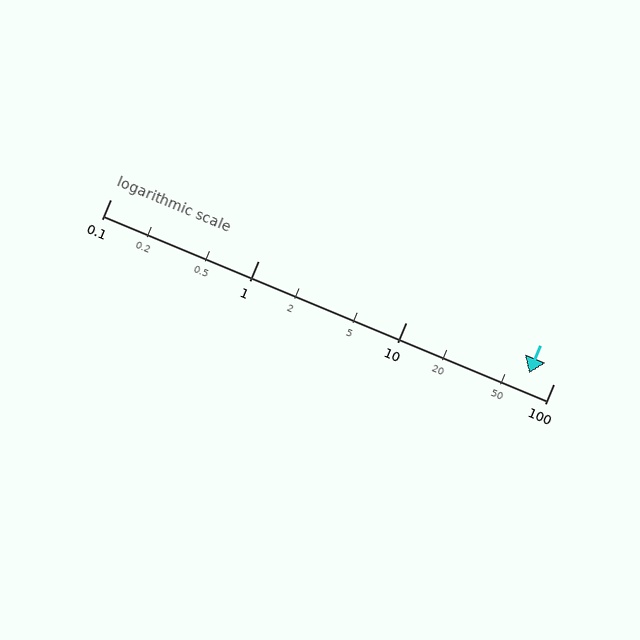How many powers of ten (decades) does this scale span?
The scale spans 3 decades, from 0.1 to 100.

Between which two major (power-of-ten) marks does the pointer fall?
The pointer is between 10 and 100.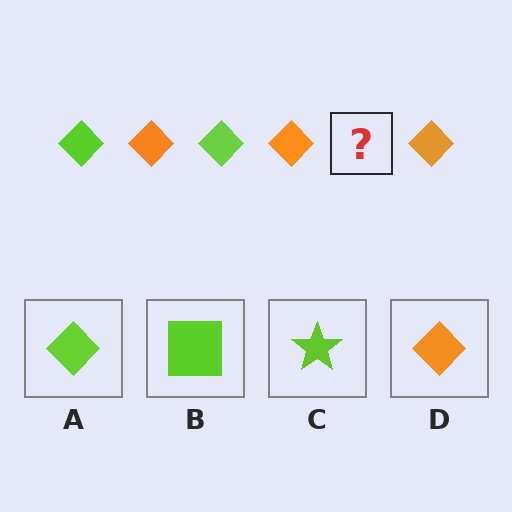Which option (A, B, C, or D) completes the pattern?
A.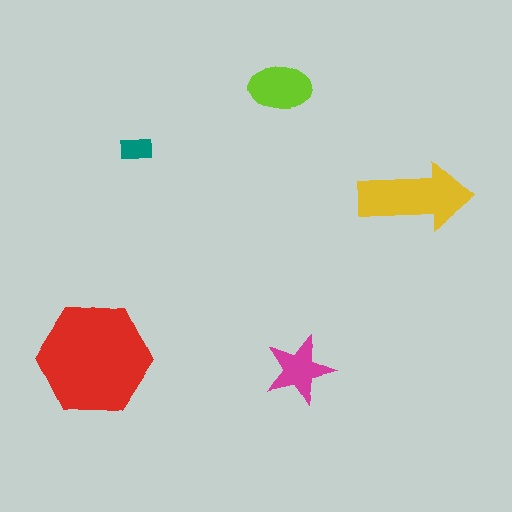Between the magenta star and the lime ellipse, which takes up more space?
The lime ellipse.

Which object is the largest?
The red hexagon.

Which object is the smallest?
The teal rectangle.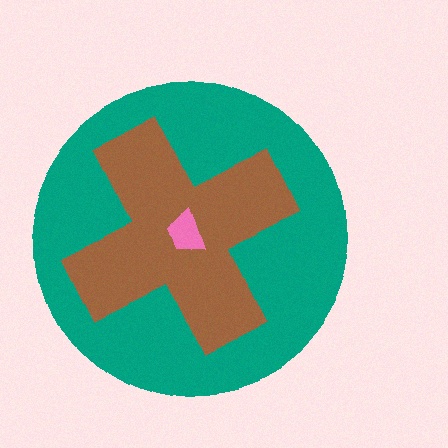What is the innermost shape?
The pink trapezoid.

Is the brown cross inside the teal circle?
Yes.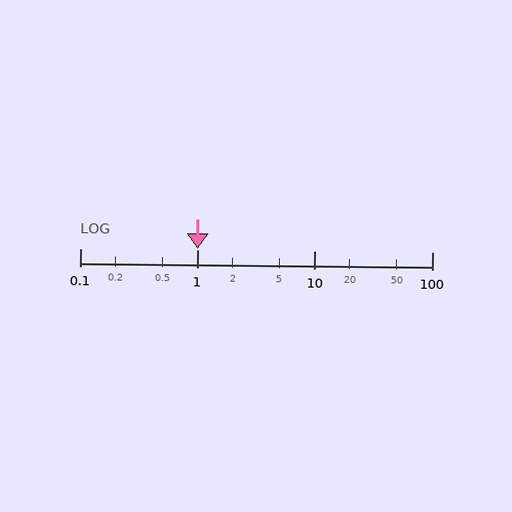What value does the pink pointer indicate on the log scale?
The pointer indicates approximately 1.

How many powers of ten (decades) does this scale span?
The scale spans 3 decades, from 0.1 to 100.